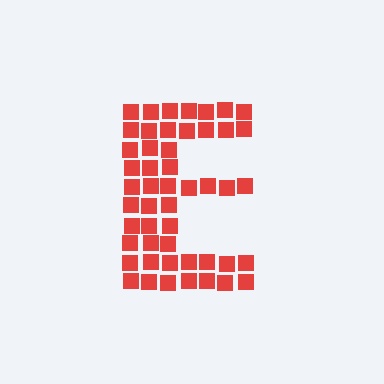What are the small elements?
The small elements are squares.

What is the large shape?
The large shape is the letter E.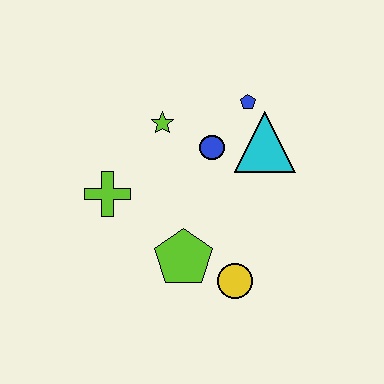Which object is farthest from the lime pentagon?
The blue pentagon is farthest from the lime pentagon.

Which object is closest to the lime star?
The blue circle is closest to the lime star.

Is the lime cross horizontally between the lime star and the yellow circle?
No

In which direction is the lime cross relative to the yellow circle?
The lime cross is to the left of the yellow circle.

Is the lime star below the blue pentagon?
Yes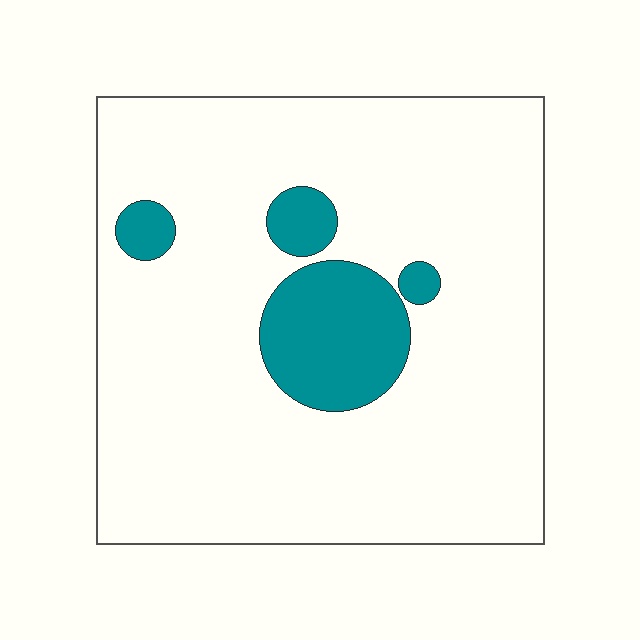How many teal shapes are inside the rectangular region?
4.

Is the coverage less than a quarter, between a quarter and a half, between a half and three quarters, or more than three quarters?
Less than a quarter.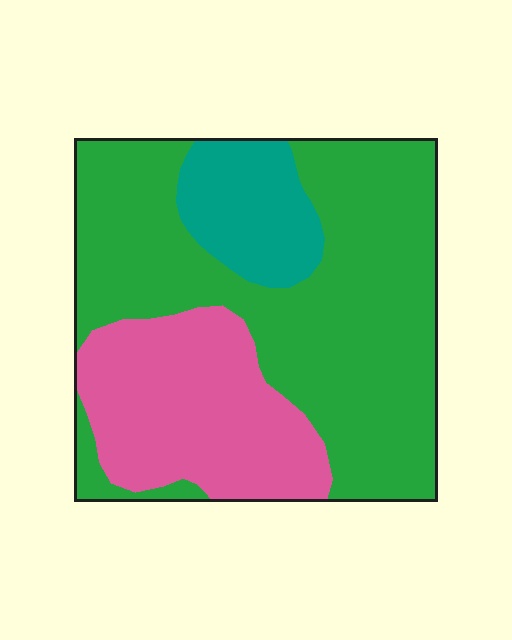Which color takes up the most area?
Green, at roughly 60%.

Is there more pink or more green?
Green.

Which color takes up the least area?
Teal, at roughly 15%.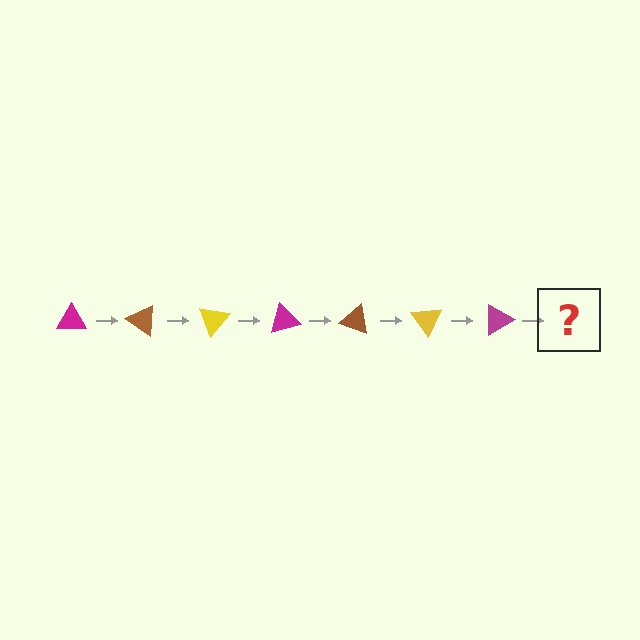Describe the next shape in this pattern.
It should be a brown triangle, rotated 245 degrees from the start.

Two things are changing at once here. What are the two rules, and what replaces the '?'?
The two rules are that it rotates 35 degrees each step and the color cycles through magenta, brown, and yellow. The '?' should be a brown triangle, rotated 245 degrees from the start.